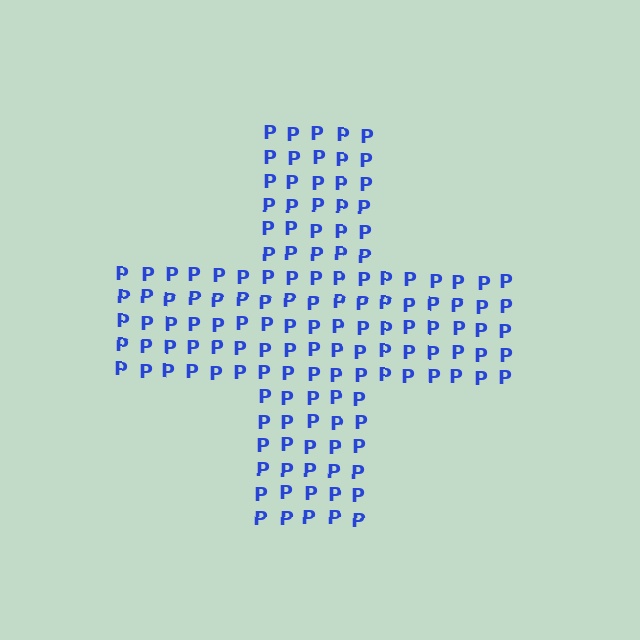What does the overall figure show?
The overall figure shows a cross.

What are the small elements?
The small elements are letter P's.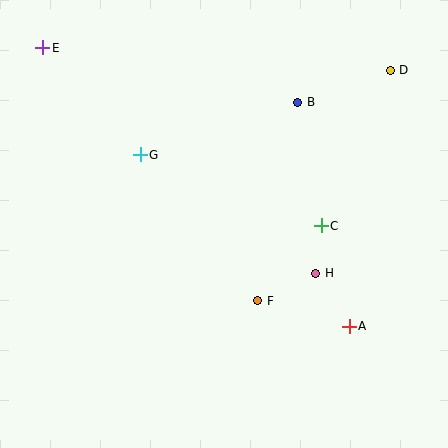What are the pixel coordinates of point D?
Point D is at (390, 70).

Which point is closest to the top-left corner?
Point E is closest to the top-left corner.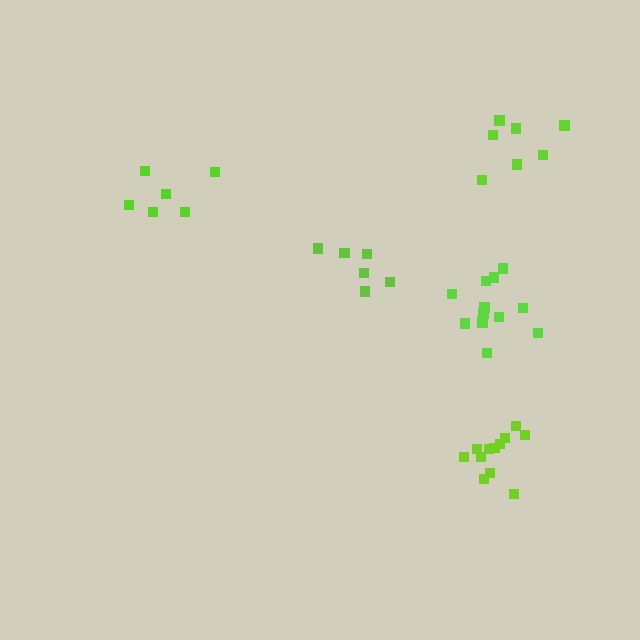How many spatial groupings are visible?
There are 5 spatial groupings.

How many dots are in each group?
Group 1: 12 dots, Group 2: 7 dots, Group 3: 12 dots, Group 4: 6 dots, Group 5: 6 dots (43 total).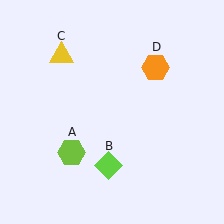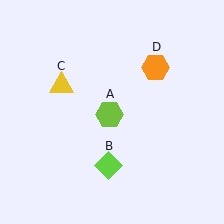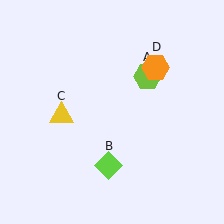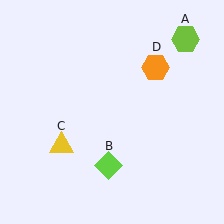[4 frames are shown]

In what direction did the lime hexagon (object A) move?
The lime hexagon (object A) moved up and to the right.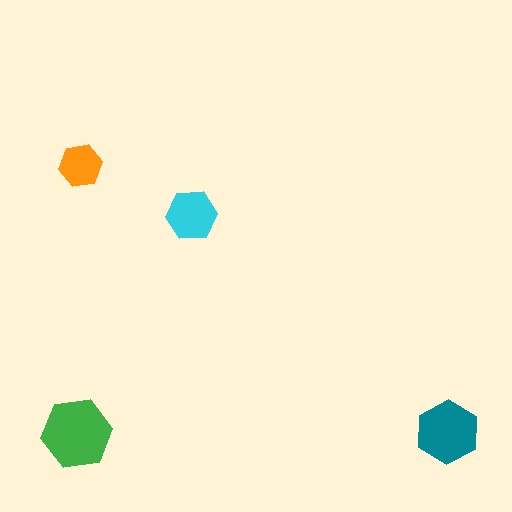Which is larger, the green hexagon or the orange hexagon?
The green one.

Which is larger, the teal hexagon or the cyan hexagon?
The teal one.